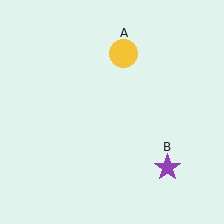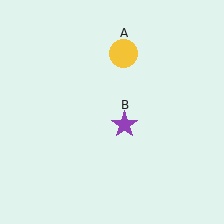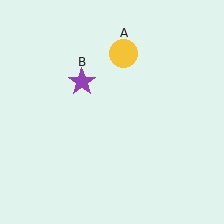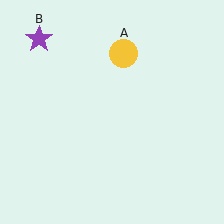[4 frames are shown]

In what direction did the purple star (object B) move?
The purple star (object B) moved up and to the left.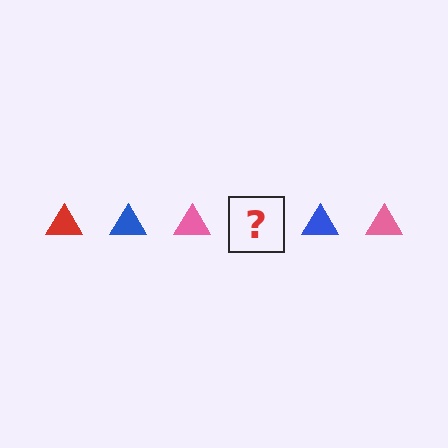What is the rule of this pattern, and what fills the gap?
The rule is that the pattern cycles through red, blue, pink triangles. The gap should be filled with a red triangle.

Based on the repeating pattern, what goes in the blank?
The blank should be a red triangle.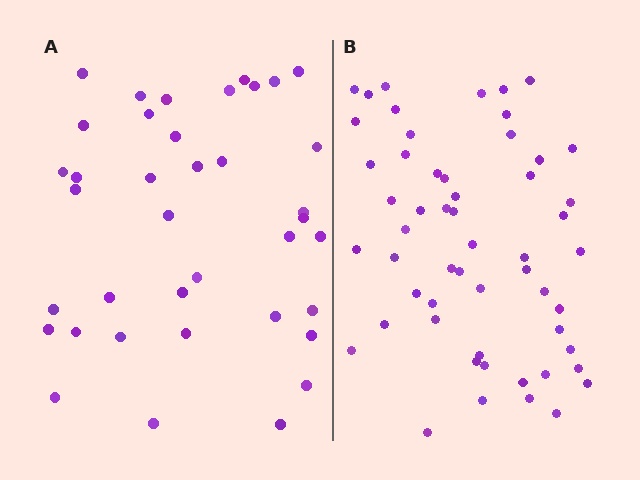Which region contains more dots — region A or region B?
Region B (the right region) has more dots.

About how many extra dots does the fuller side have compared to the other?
Region B has approximately 15 more dots than region A.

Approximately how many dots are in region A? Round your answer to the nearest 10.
About 40 dots. (The exact count is 38, which rounds to 40.)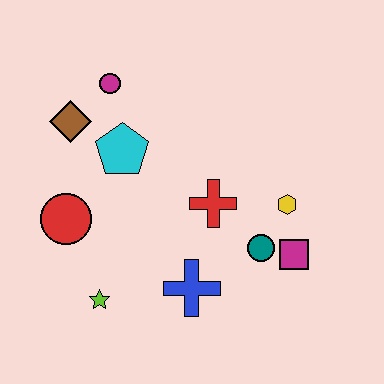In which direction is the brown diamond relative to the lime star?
The brown diamond is above the lime star.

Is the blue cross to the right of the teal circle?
No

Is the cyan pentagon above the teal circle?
Yes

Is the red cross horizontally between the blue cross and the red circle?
No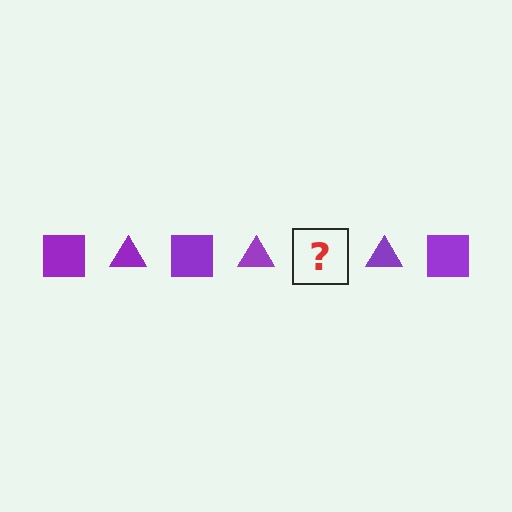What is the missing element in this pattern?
The missing element is a purple square.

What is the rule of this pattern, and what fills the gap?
The rule is that the pattern cycles through square, triangle shapes in purple. The gap should be filled with a purple square.